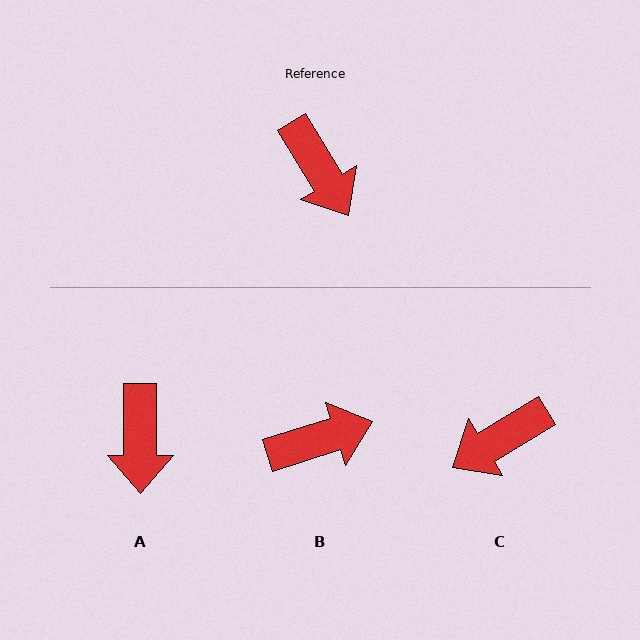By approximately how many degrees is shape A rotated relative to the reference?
Approximately 31 degrees clockwise.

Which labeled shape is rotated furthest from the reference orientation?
C, about 90 degrees away.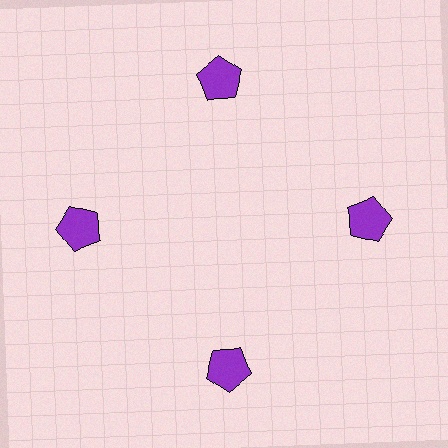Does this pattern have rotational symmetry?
Yes, this pattern has 4-fold rotational symmetry. It looks the same after rotating 90 degrees around the center.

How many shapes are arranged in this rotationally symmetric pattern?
There are 4 shapes, arranged in 4 groups of 1.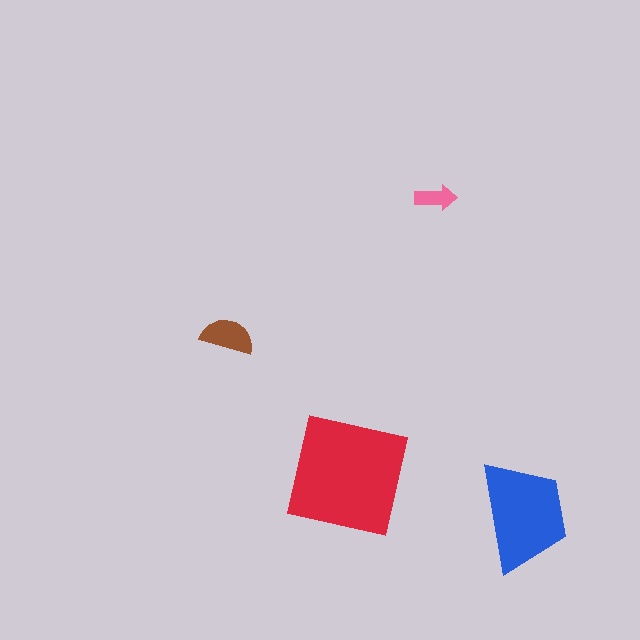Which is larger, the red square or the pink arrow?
The red square.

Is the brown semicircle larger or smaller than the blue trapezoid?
Smaller.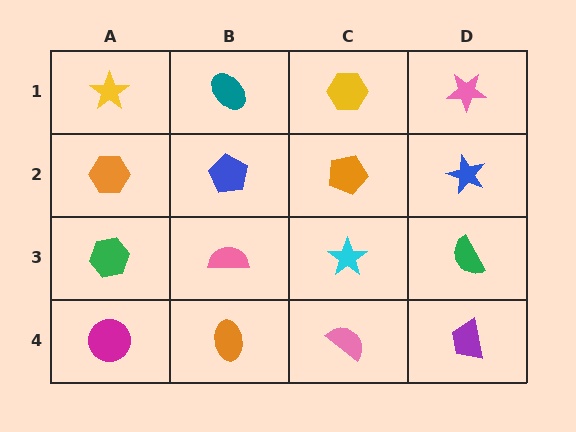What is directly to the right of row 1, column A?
A teal ellipse.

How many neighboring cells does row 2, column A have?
3.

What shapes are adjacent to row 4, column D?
A green semicircle (row 3, column D), a pink semicircle (row 4, column C).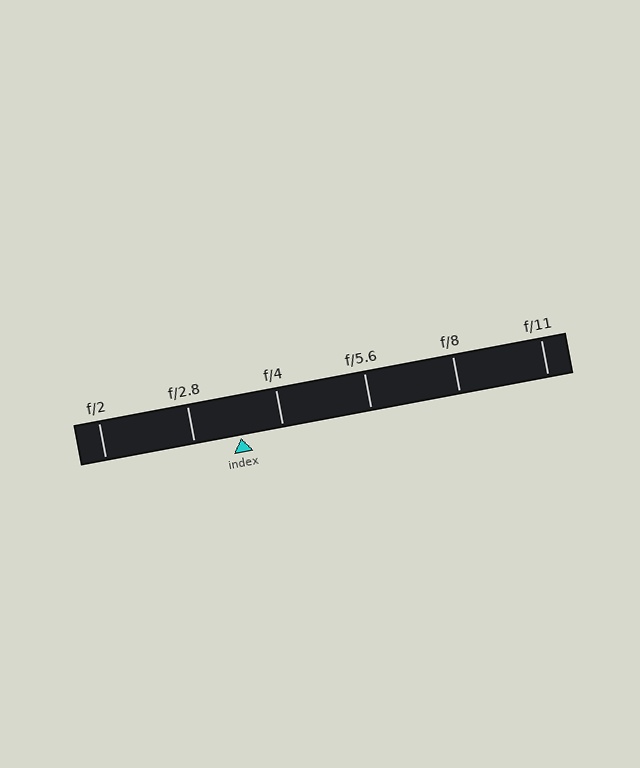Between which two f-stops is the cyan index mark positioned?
The index mark is between f/2.8 and f/4.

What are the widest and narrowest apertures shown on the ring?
The widest aperture shown is f/2 and the narrowest is f/11.